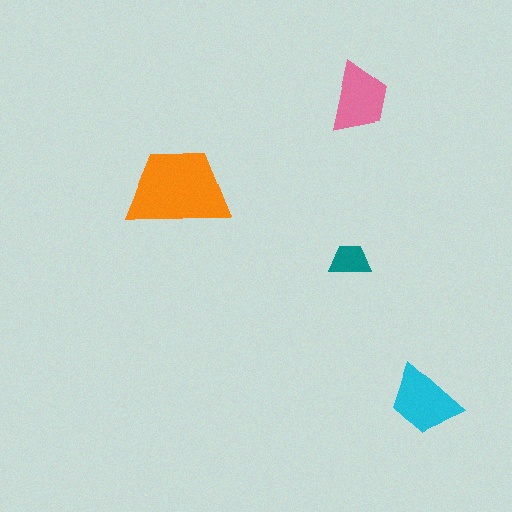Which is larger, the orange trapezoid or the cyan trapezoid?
The orange one.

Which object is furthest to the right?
The cyan trapezoid is rightmost.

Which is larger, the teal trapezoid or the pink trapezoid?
The pink one.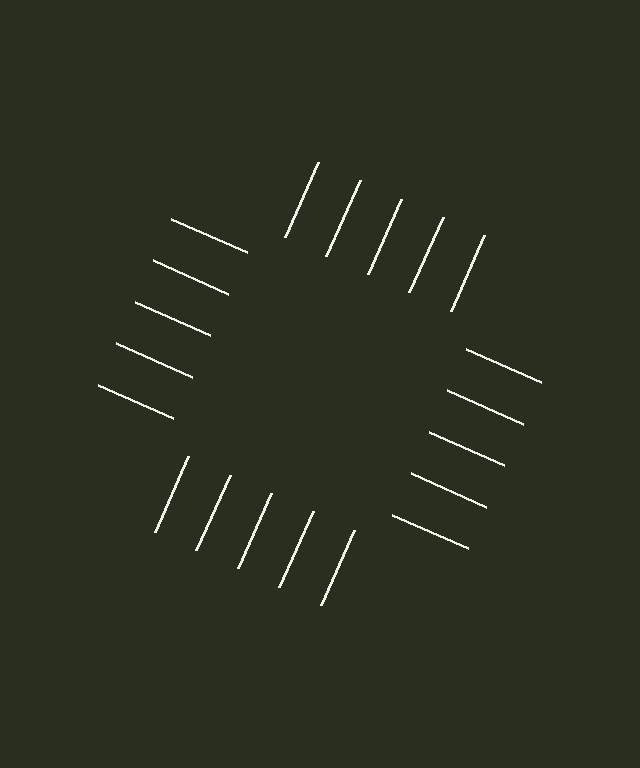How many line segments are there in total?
20 — 5 along each of the 4 edges.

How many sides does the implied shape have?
4 sides — the line-ends trace a square.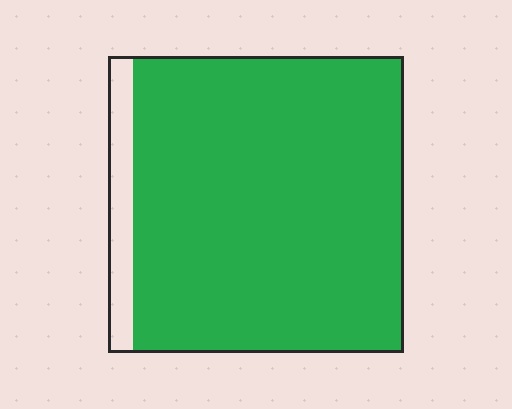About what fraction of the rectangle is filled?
About nine tenths (9/10).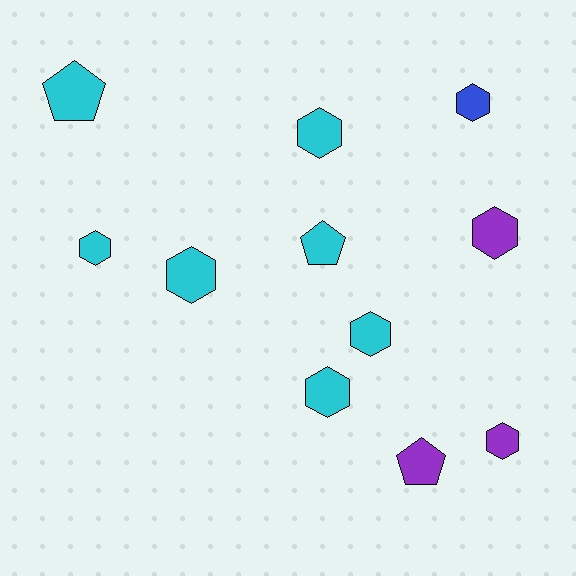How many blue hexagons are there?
There is 1 blue hexagon.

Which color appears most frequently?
Cyan, with 7 objects.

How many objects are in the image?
There are 11 objects.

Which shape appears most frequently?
Hexagon, with 8 objects.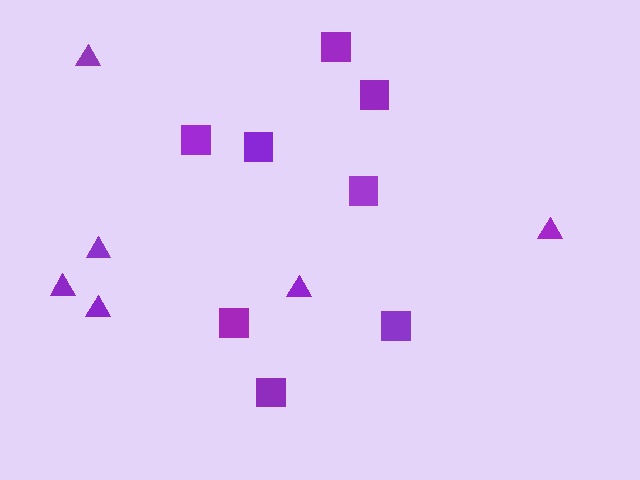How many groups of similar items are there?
There are 2 groups: one group of squares (8) and one group of triangles (6).